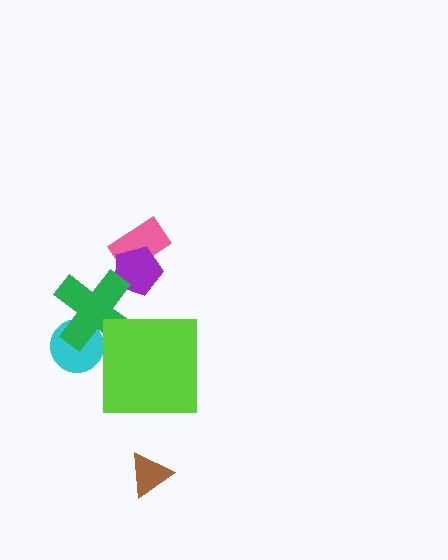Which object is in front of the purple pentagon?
The green cross is in front of the purple pentagon.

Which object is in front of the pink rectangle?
The purple pentagon is in front of the pink rectangle.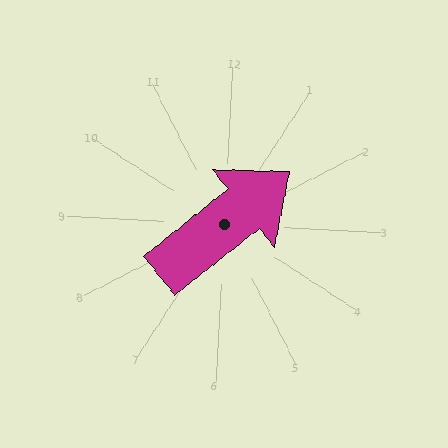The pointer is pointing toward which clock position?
Roughly 2 o'clock.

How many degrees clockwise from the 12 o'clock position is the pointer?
Approximately 48 degrees.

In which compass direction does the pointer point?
Northeast.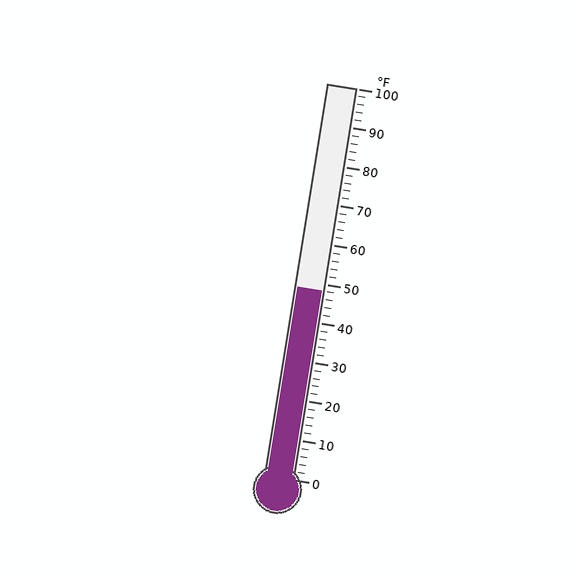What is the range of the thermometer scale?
The thermometer scale ranges from 0°F to 100°F.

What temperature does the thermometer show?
The thermometer shows approximately 48°F.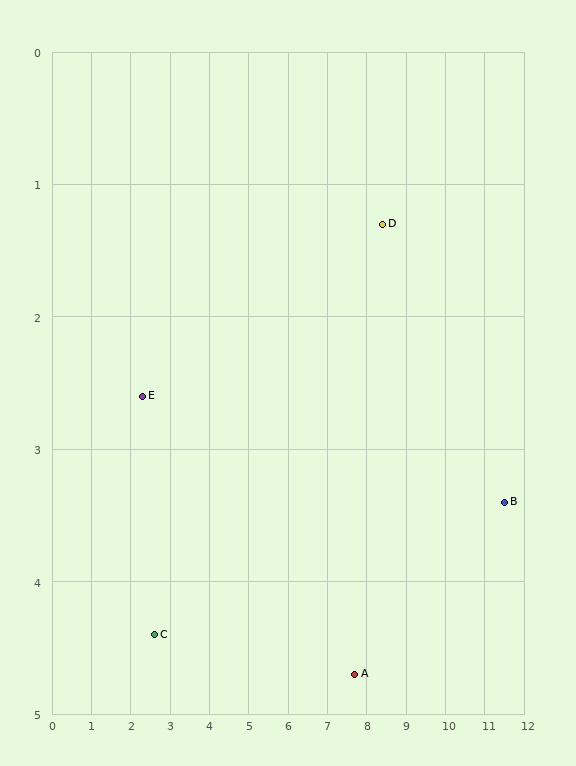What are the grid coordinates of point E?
Point E is at approximately (2.3, 2.6).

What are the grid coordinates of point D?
Point D is at approximately (8.4, 1.3).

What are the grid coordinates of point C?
Point C is at approximately (2.6, 4.4).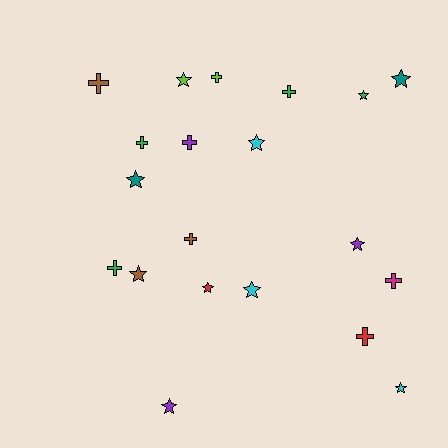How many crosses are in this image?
There are 9 crosses.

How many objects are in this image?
There are 20 objects.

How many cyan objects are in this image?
There are 3 cyan objects.